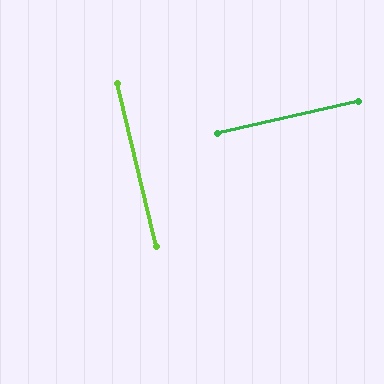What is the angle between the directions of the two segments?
Approximately 90 degrees.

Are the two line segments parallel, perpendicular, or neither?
Perpendicular — they meet at approximately 90°.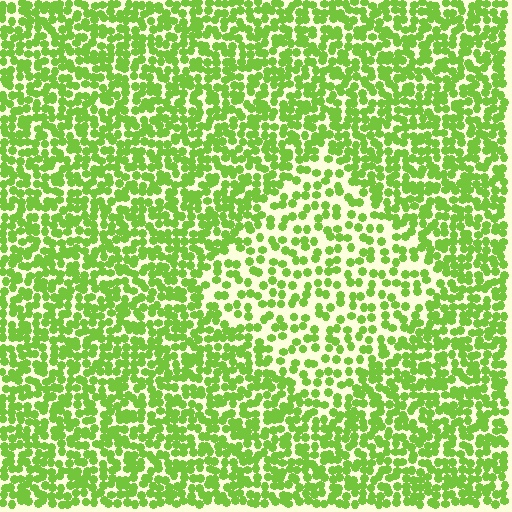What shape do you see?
I see a diamond.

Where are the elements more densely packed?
The elements are more densely packed outside the diamond boundary.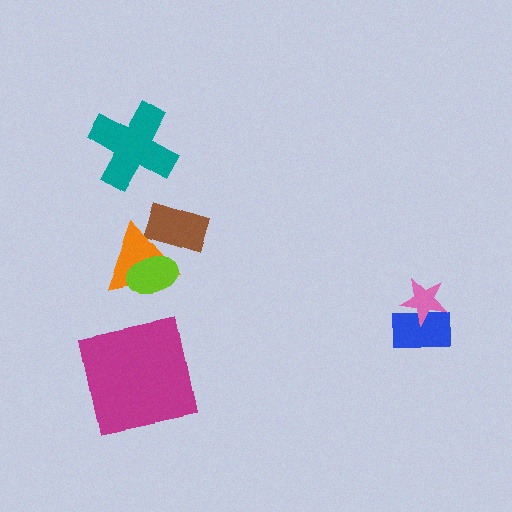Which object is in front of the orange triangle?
The lime ellipse is in front of the orange triangle.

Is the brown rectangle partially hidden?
Yes, it is partially covered by another shape.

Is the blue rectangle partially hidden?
Yes, it is partially covered by another shape.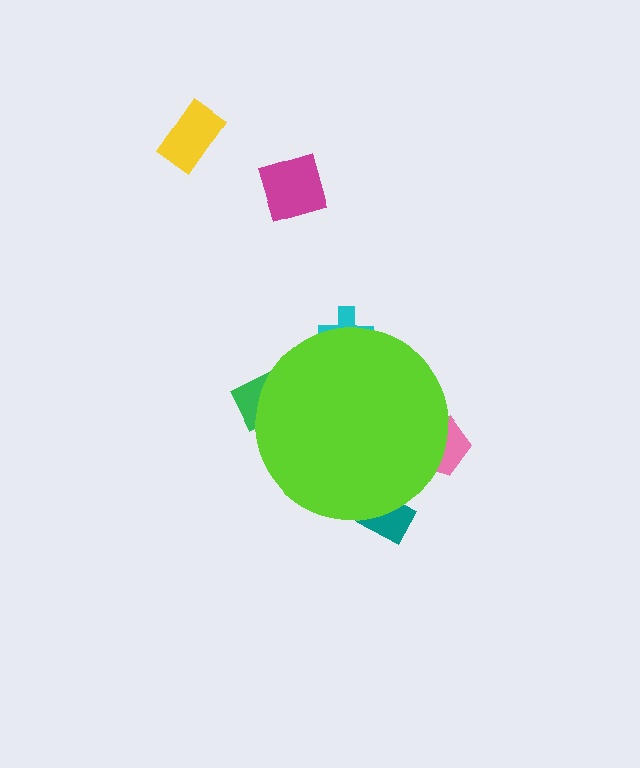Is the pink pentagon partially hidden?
Yes, the pink pentagon is partially hidden behind the lime circle.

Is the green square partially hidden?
Yes, the green square is partially hidden behind the lime circle.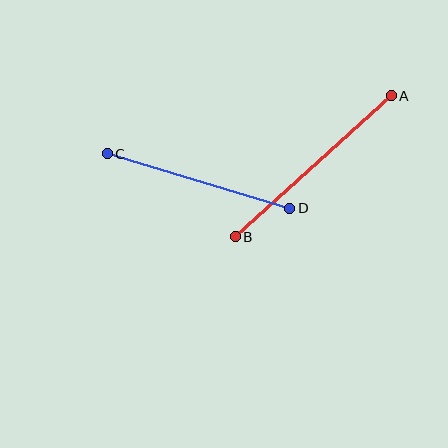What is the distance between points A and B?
The distance is approximately 210 pixels.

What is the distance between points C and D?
The distance is approximately 190 pixels.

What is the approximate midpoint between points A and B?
The midpoint is at approximately (313, 166) pixels.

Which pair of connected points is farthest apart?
Points A and B are farthest apart.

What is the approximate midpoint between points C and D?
The midpoint is at approximately (198, 181) pixels.